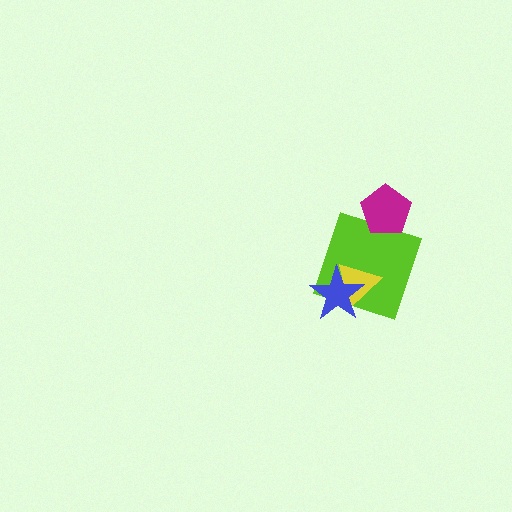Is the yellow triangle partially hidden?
Yes, it is partially covered by another shape.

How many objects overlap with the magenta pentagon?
1 object overlaps with the magenta pentagon.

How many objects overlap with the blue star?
2 objects overlap with the blue star.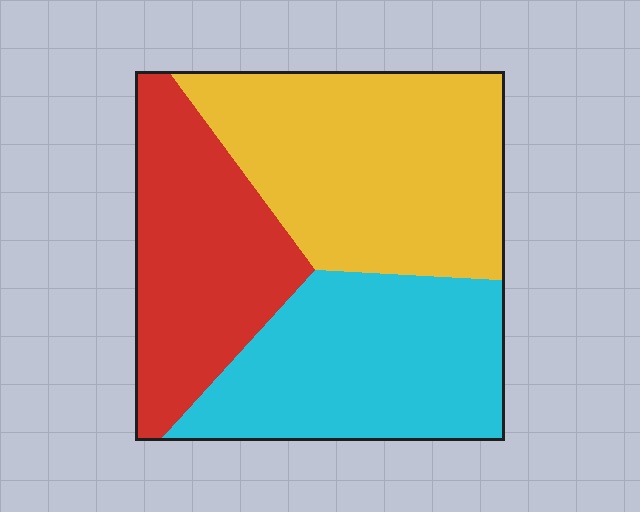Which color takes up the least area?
Red, at roughly 30%.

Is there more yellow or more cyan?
Yellow.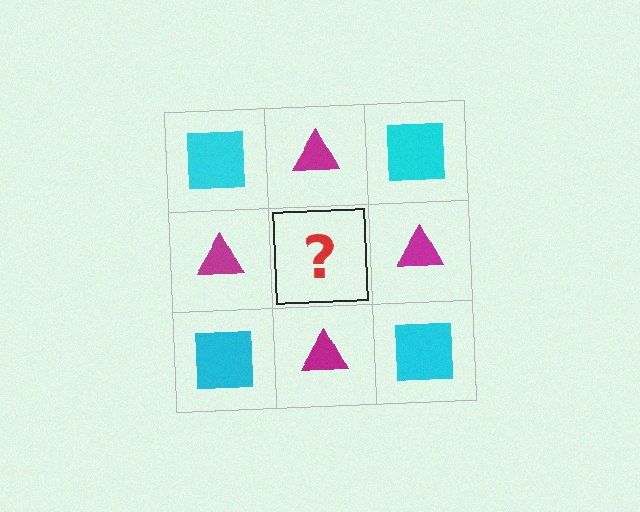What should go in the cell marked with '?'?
The missing cell should contain a cyan square.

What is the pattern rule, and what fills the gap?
The rule is that it alternates cyan square and magenta triangle in a checkerboard pattern. The gap should be filled with a cyan square.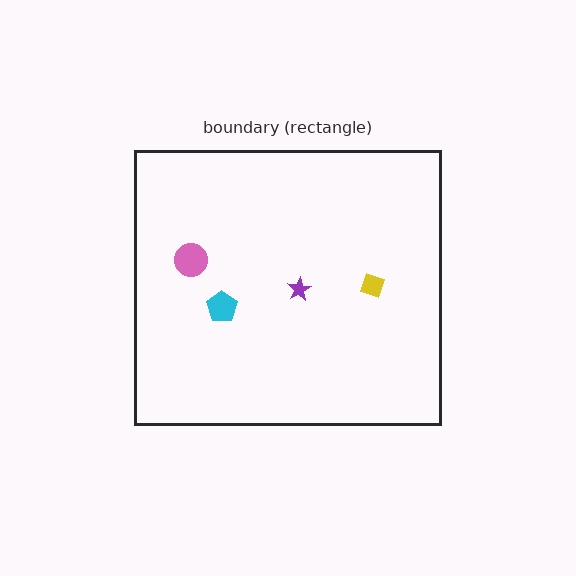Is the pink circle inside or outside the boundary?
Inside.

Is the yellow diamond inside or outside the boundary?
Inside.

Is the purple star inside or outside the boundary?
Inside.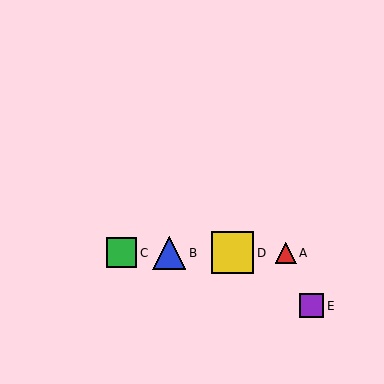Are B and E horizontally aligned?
No, B is at y≈253 and E is at y≈306.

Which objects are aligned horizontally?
Objects A, B, C, D are aligned horizontally.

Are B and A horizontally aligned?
Yes, both are at y≈253.